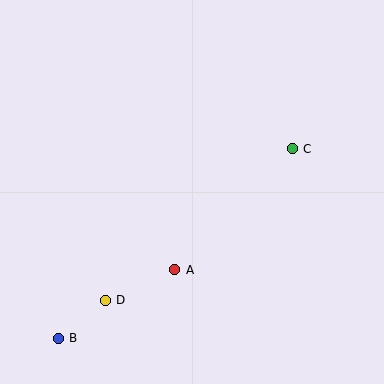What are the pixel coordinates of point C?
Point C is at (292, 149).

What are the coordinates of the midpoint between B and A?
The midpoint between B and A is at (117, 304).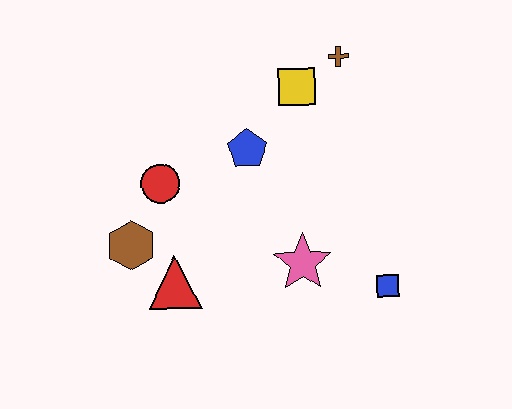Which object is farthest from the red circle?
The blue square is farthest from the red circle.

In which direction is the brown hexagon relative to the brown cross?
The brown hexagon is to the left of the brown cross.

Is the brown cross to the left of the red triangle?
No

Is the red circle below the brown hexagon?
No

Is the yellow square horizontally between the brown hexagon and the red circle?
No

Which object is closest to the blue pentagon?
The yellow square is closest to the blue pentagon.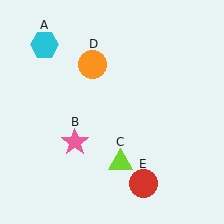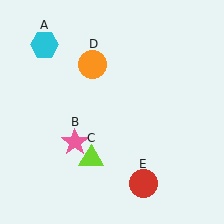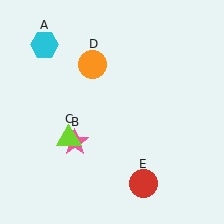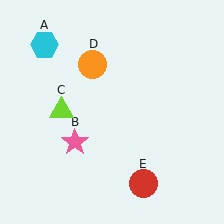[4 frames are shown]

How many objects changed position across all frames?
1 object changed position: lime triangle (object C).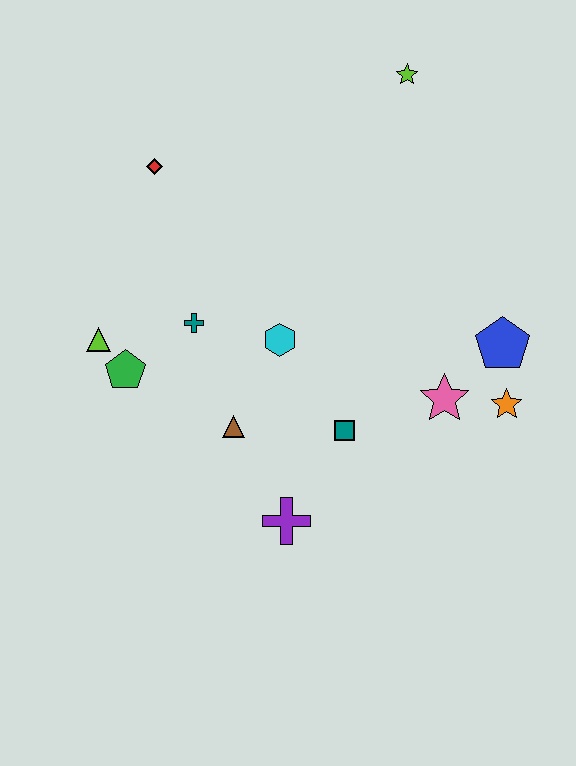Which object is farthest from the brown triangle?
The lime star is farthest from the brown triangle.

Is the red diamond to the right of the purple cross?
No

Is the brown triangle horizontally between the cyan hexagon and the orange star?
No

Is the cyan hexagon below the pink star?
No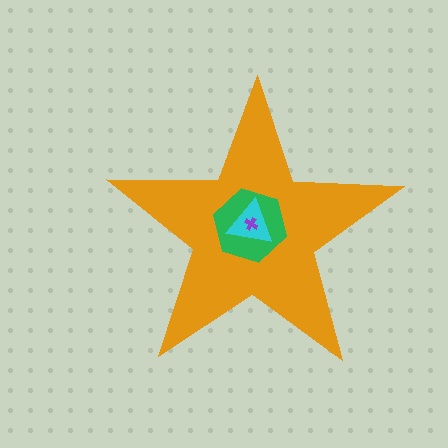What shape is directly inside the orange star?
The green hexagon.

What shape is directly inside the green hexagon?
The cyan triangle.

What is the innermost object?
The purple cross.